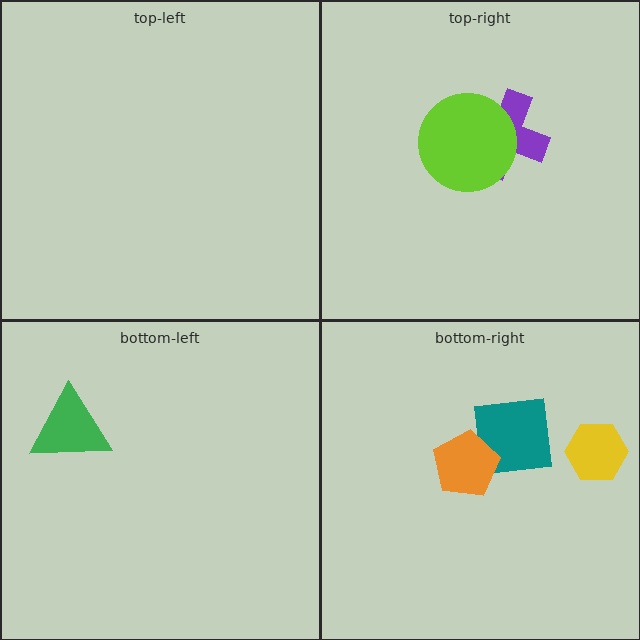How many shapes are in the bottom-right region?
3.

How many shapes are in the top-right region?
2.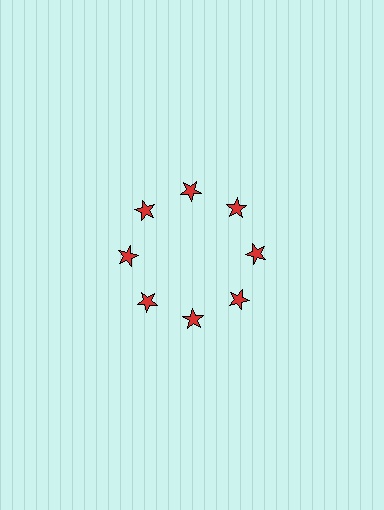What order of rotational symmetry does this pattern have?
This pattern has 8-fold rotational symmetry.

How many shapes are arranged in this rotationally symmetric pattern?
There are 8 shapes, arranged in 8 groups of 1.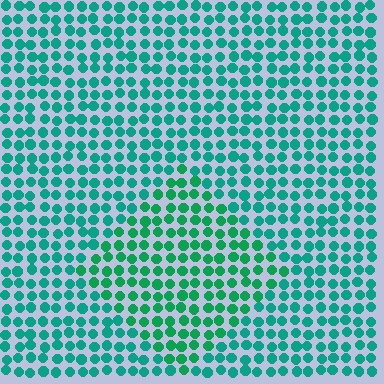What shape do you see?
I see a diamond.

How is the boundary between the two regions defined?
The boundary is defined purely by a slight shift in hue (about 22 degrees). Spacing, size, and orientation are identical on both sides.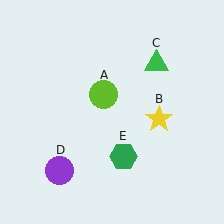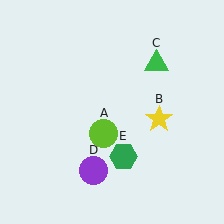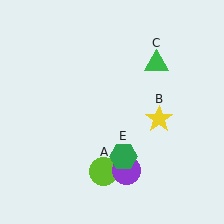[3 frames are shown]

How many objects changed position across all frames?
2 objects changed position: lime circle (object A), purple circle (object D).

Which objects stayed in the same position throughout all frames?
Yellow star (object B) and green triangle (object C) and green hexagon (object E) remained stationary.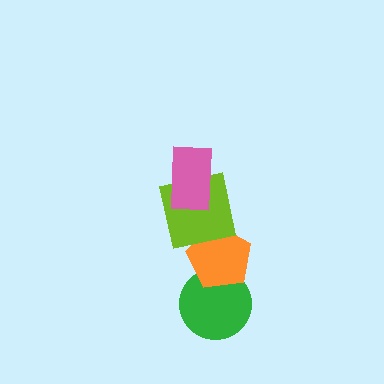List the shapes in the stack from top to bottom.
From top to bottom: the pink rectangle, the lime square, the orange pentagon, the green circle.